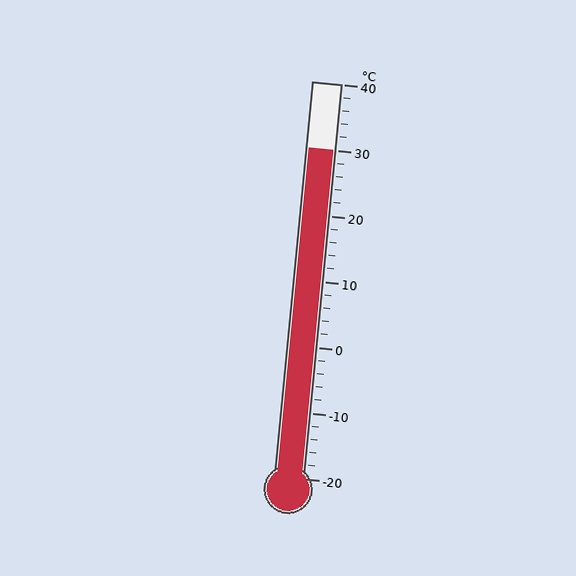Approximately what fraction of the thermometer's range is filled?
The thermometer is filled to approximately 85% of its range.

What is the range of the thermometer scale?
The thermometer scale ranges from -20°C to 40°C.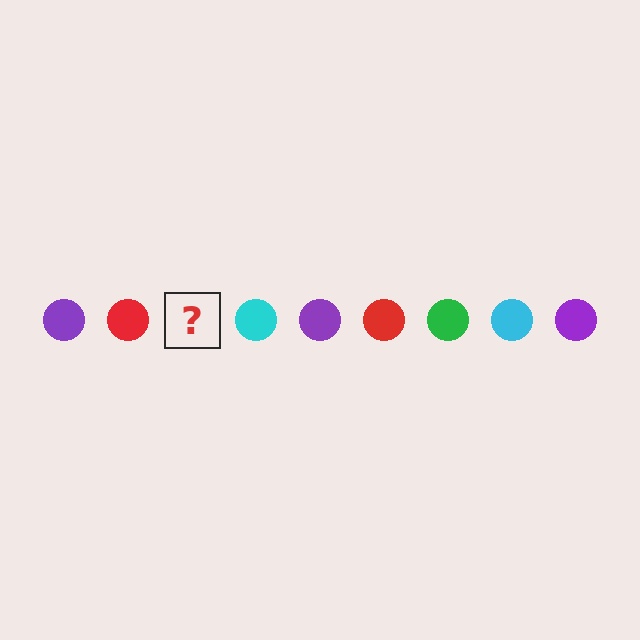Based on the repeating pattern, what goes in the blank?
The blank should be a green circle.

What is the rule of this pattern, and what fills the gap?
The rule is that the pattern cycles through purple, red, green, cyan circles. The gap should be filled with a green circle.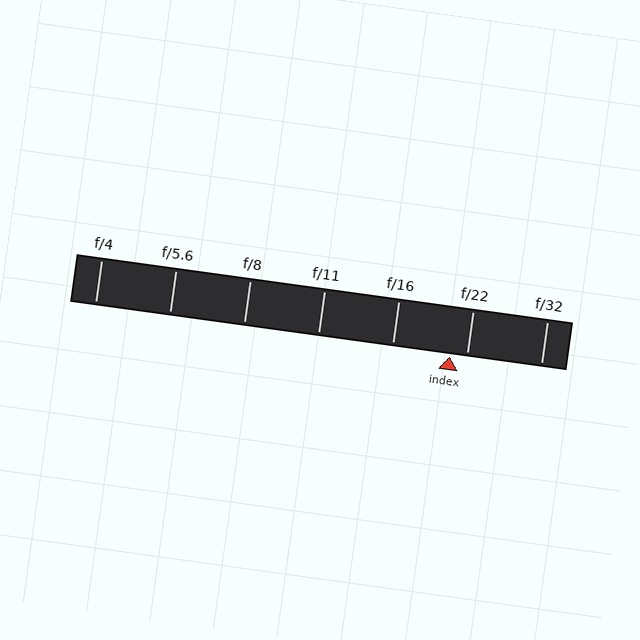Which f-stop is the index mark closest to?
The index mark is closest to f/22.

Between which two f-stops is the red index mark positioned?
The index mark is between f/16 and f/22.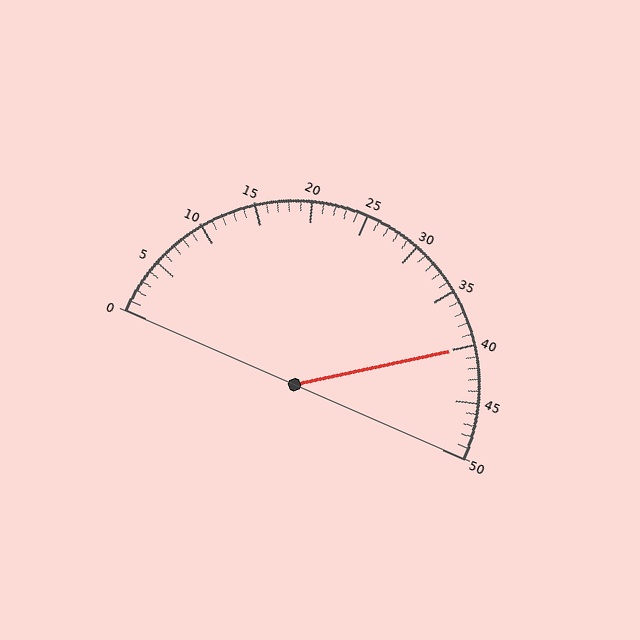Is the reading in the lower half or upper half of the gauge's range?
The reading is in the upper half of the range (0 to 50).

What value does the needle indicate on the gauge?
The needle indicates approximately 40.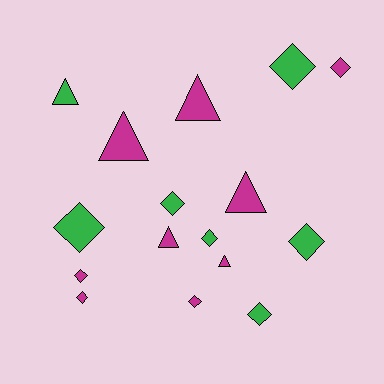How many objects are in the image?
There are 16 objects.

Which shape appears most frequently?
Diamond, with 10 objects.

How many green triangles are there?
There is 1 green triangle.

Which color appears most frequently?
Magenta, with 9 objects.